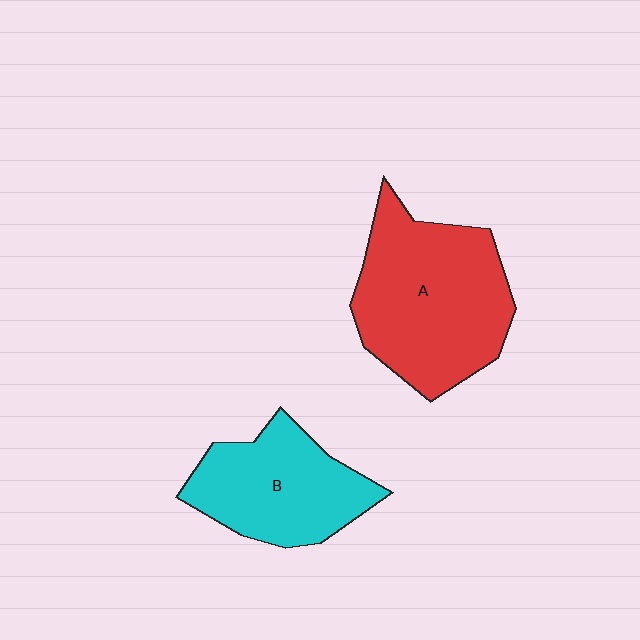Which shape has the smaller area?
Shape B (cyan).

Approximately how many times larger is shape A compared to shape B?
Approximately 1.4 times.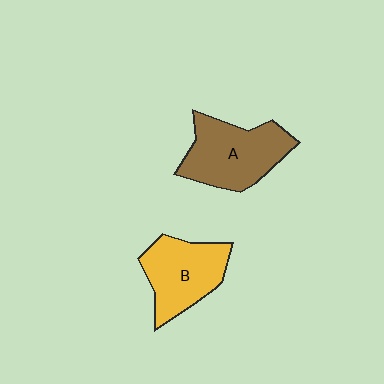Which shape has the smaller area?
Shape B (yellow).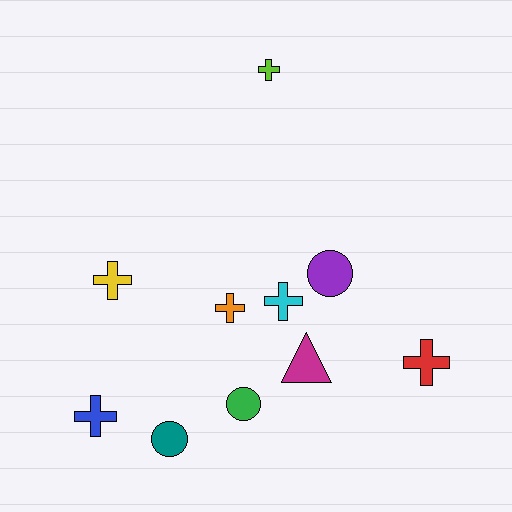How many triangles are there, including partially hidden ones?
There is 1 triangle.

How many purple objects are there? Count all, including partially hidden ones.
There is 1 purple object.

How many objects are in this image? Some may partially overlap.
There are 10 objects.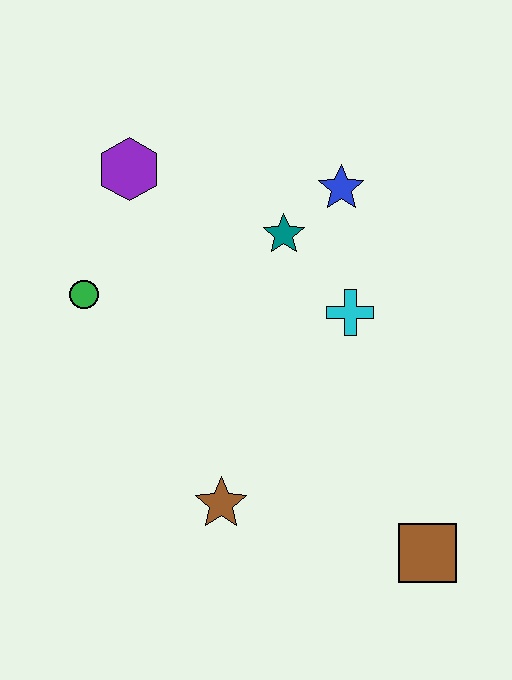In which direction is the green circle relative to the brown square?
The green circle is to the left of the brown square.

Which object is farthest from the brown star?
The purple hexagon is farthest from the brown star.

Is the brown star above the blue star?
No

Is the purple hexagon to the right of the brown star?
No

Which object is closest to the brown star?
The brown square is closest to the brown star.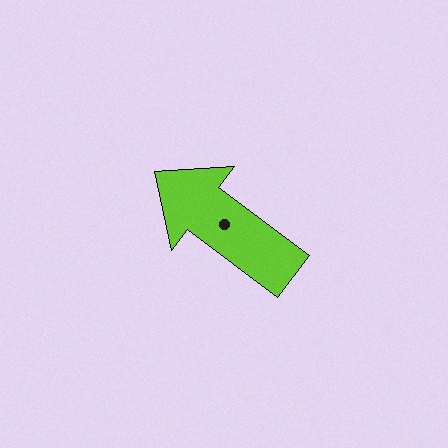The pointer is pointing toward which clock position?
Roughly 10 o'clock.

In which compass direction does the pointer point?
Northwest.